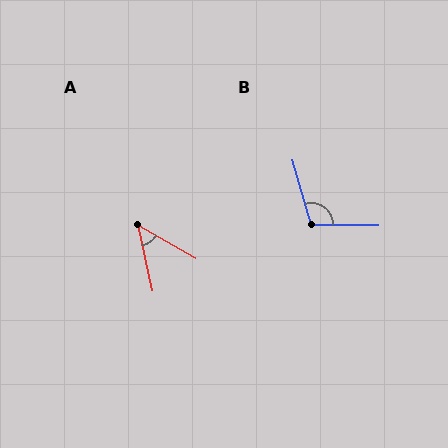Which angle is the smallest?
A, at approximately 48 degrees.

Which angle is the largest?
B, at approximately 107 degrees.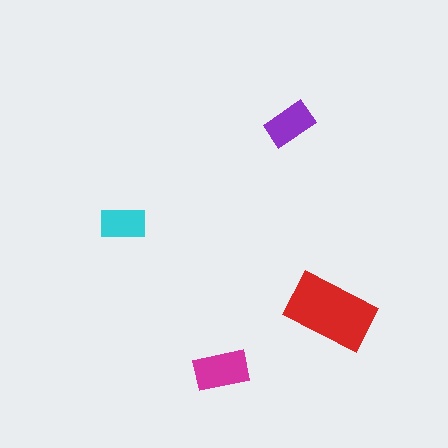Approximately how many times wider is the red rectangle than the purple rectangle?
About 2 times wider.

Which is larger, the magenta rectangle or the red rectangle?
The red one.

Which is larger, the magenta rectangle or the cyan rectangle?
The magenta one.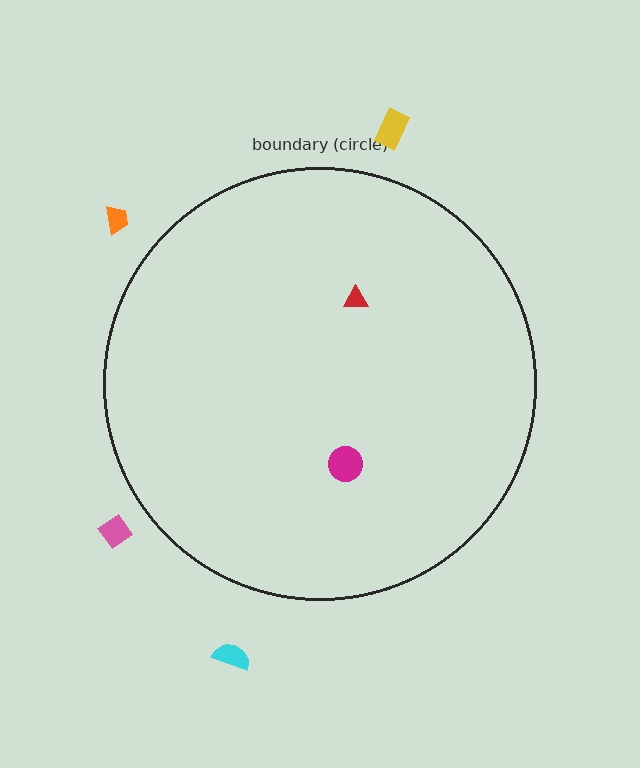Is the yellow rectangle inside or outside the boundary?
Outside.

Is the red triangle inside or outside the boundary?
Inside.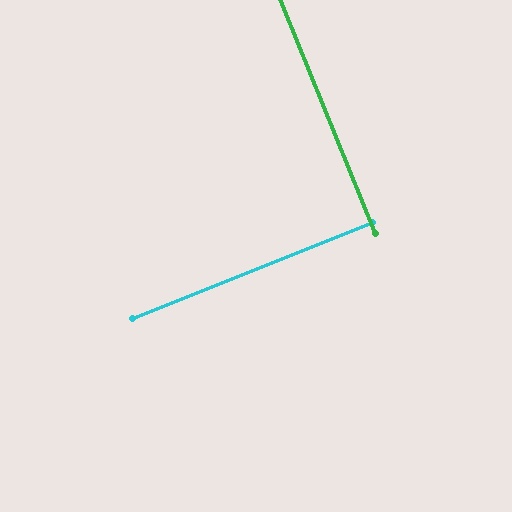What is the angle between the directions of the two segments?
Approximately 90 degrees.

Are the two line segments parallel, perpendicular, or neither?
Perpendicular — they meet at approximately 90°.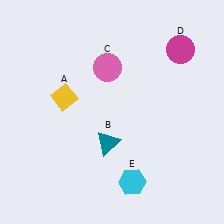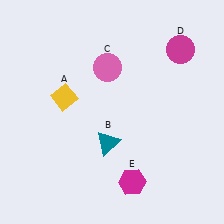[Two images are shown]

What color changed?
The hexagon (E) changed from cyan in Image 1 to magenta in Image 2.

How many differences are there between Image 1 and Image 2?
There is 1 difference between the two images.